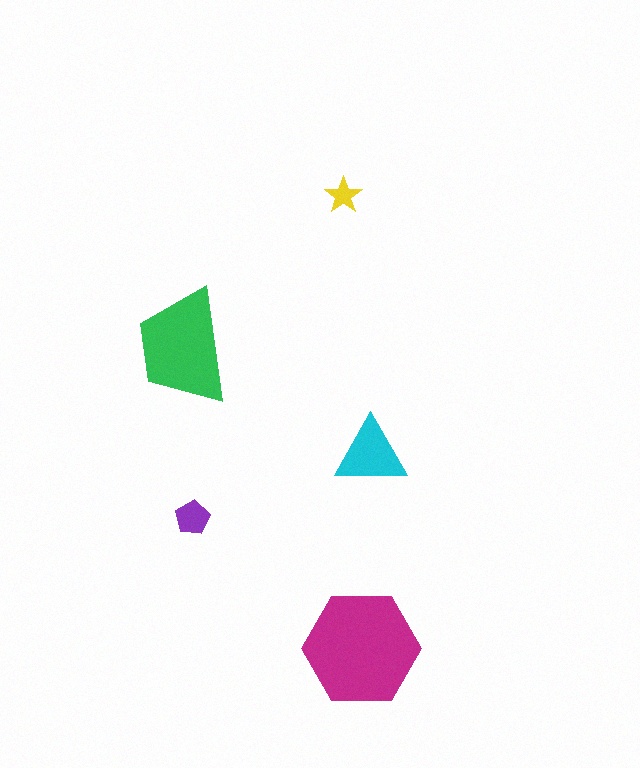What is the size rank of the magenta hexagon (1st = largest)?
1st.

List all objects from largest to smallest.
The magenta hexagon, the green trapezoid, the cyan triangle, the purple pentagon, the yellow star.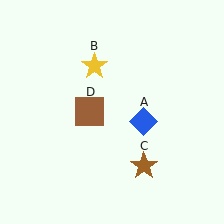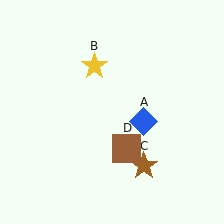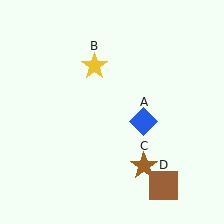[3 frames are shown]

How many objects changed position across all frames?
1 object changed position: brown square (object D).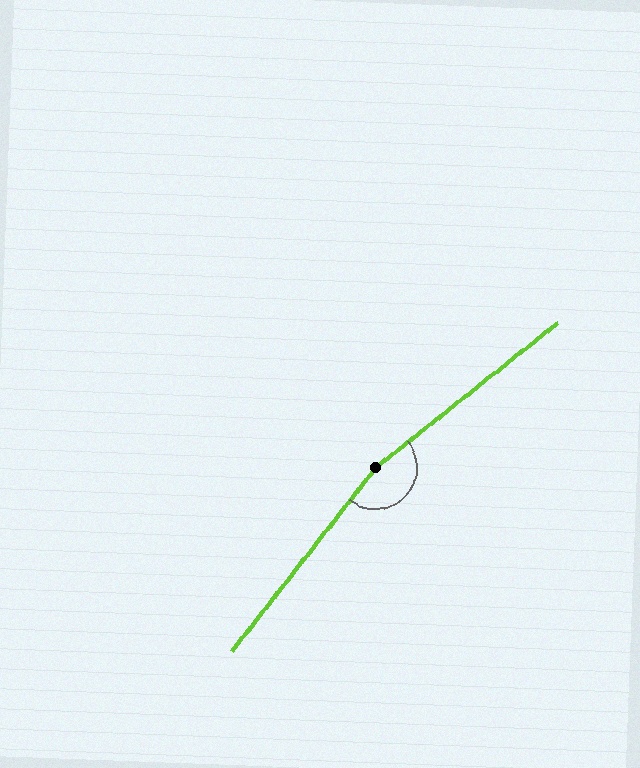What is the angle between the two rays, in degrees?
Approximately 167 degrees.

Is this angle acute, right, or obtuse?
It is obtuse.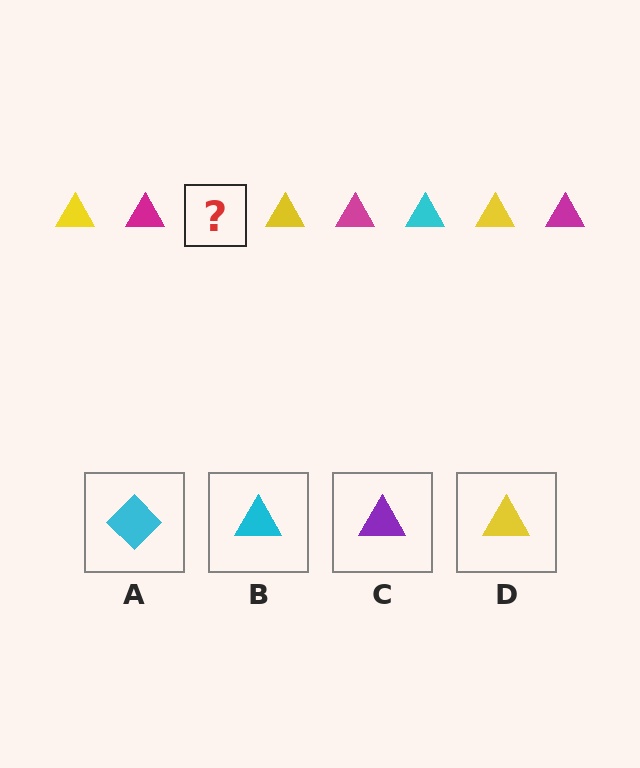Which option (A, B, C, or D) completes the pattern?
B.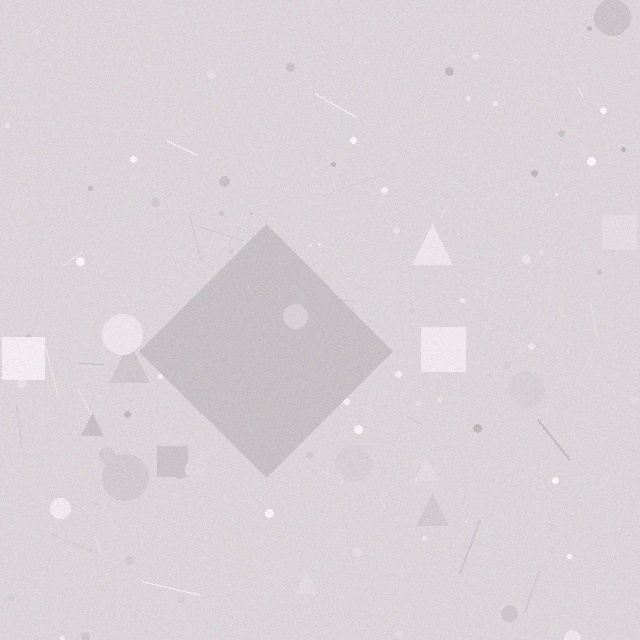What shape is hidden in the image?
A diamond is hidden in the image.